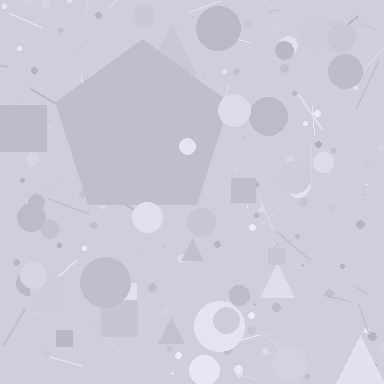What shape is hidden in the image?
A pentagon is hidden in the image.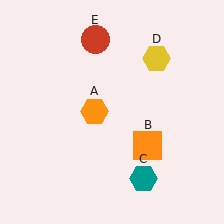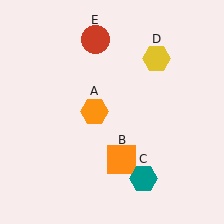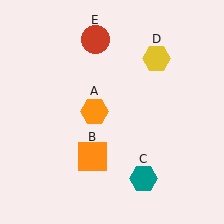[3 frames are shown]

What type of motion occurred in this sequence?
The orange square (object B) rotated clockwise around the center of the scene.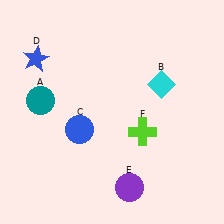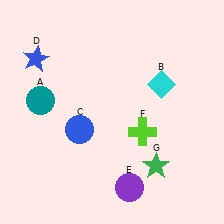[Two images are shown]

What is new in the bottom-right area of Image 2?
A green star (G) was added in the bottom-right area of Image 2.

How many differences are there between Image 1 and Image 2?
There is 1 difference between the two images.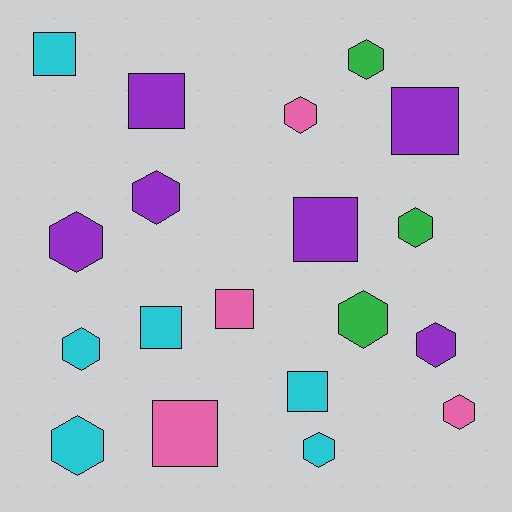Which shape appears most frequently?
Hexagon, with 11 objects.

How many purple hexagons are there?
There are 3 purple hexagons.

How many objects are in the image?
There are 19 objects.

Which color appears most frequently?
Cyan, with 6 objects.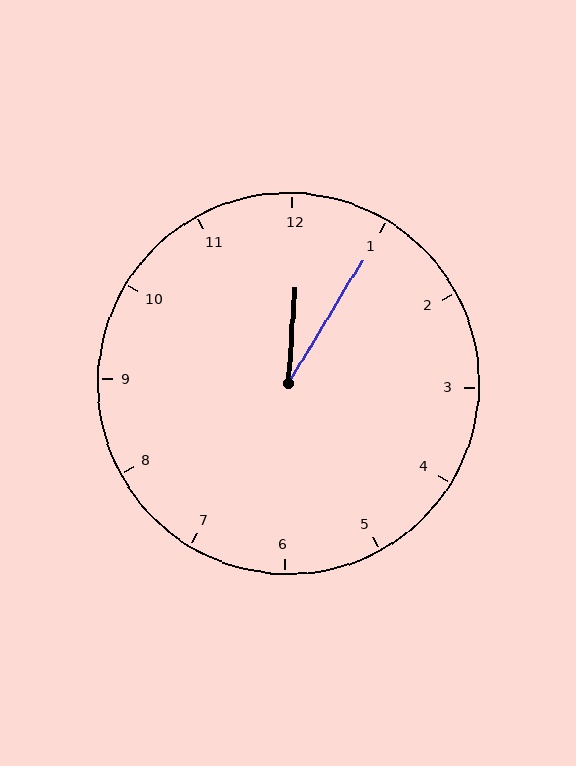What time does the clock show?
12:05.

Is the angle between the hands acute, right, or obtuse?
It is acute.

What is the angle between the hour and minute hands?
Approximately 28 degrees.